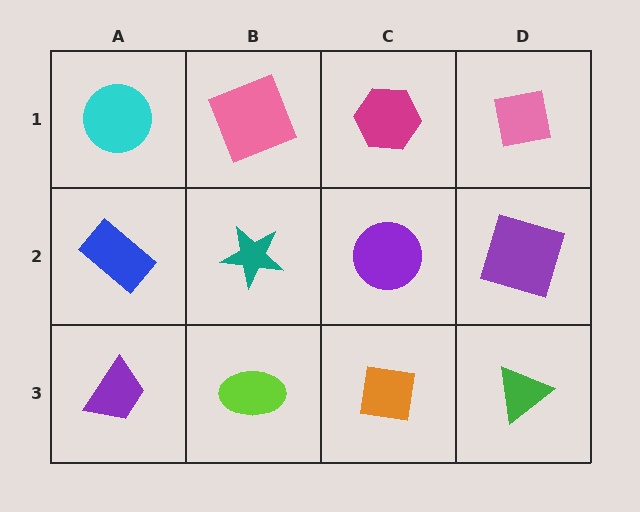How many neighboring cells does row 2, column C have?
4.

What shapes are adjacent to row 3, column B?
A teal star (row 2, column B), a purple trapezoid (row 3, column A), an orange square (row 3, column C).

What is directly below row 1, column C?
A purple circle.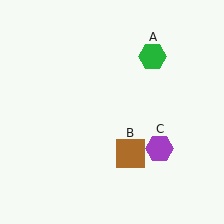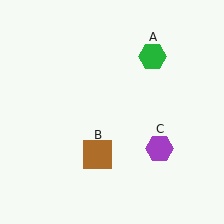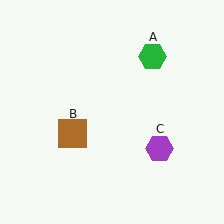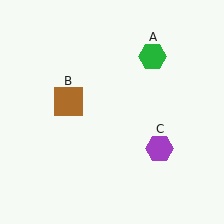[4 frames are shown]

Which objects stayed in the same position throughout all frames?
Green hexagon (object A) and purple hexagon (object C) remained stationary.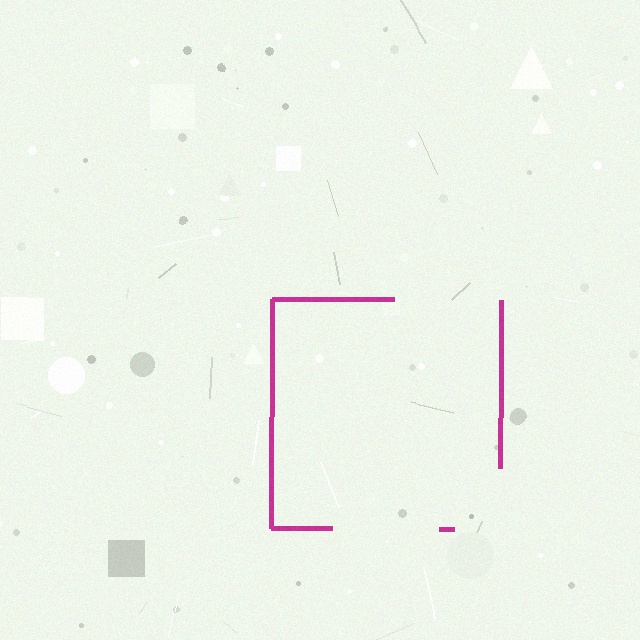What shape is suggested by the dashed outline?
The dashed outline suggests a square.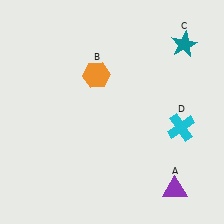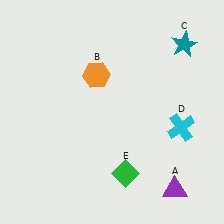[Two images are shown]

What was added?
A green diamond (E) was added in Image 2.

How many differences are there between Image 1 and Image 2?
There is 1 difference between the two images.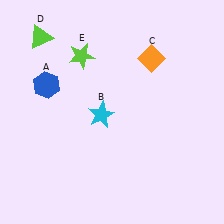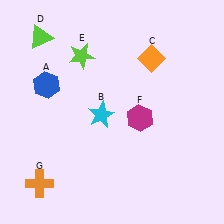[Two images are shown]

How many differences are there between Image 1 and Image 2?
There are 2 differences between the two images.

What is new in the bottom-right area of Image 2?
A magenta hexagon (F) was added in the bottom-right area of Image 2.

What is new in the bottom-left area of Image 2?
An orange cross (G) was added in the bottom-left area of Image 2.